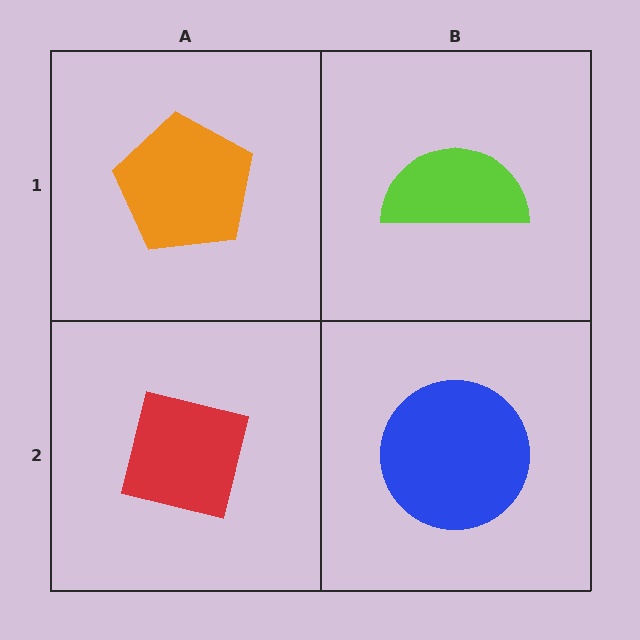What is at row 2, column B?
A blue circle.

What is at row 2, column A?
A red square.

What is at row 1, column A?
An orange pentagon.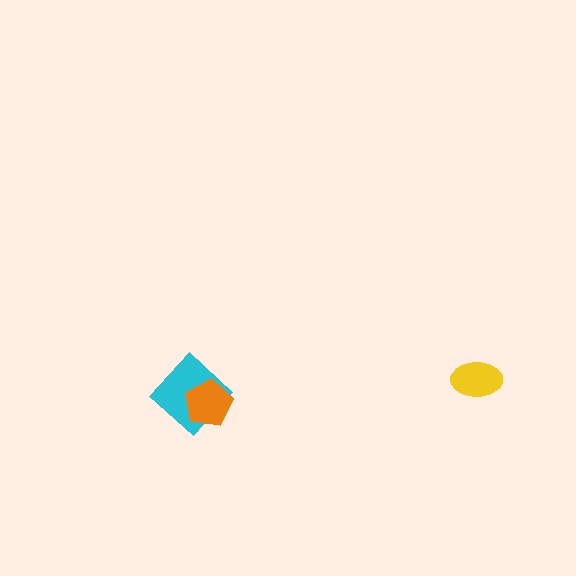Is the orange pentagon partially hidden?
No, no other shape covers it.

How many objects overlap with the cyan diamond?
1 object overlaps with the cyan diamond.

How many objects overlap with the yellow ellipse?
0 objects overlap with the yellow ellipse.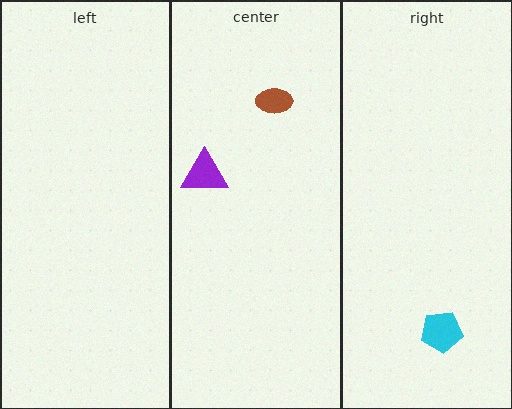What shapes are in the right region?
The cyan pentagon.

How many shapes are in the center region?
2.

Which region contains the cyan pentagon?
The right region.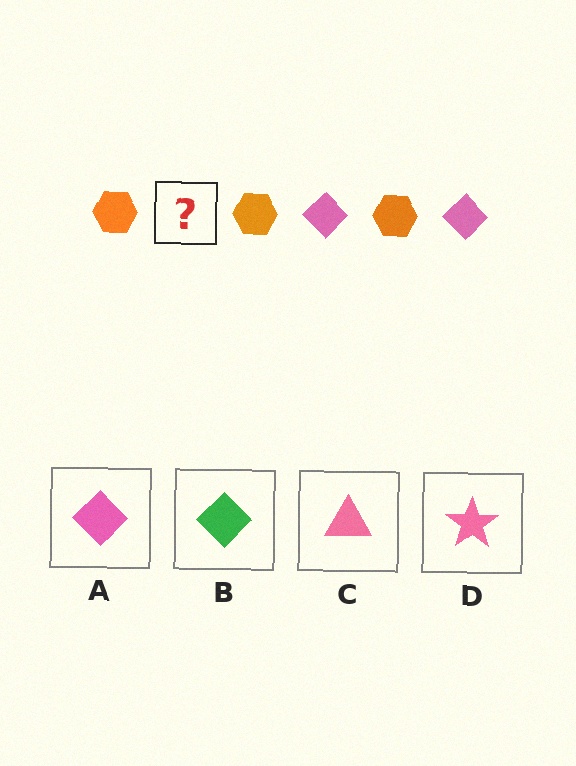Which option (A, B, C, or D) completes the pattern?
A.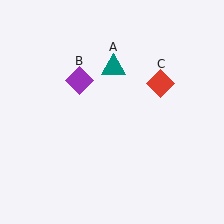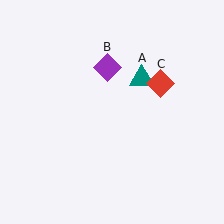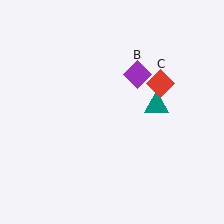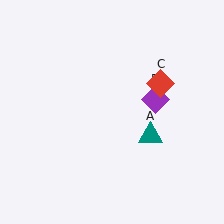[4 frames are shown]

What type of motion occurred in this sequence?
The teal triangle (object A), purple diamond (object B) rotated clockwise around the center of the scene.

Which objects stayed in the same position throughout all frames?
Red diamond (object C) remained stationary.